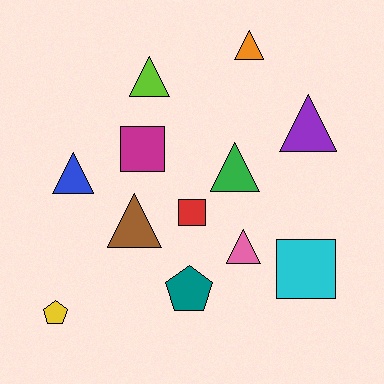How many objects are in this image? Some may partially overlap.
There are 12 objects.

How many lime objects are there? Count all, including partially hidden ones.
There is 1 lime object.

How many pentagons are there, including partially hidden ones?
There are 2 pentagons.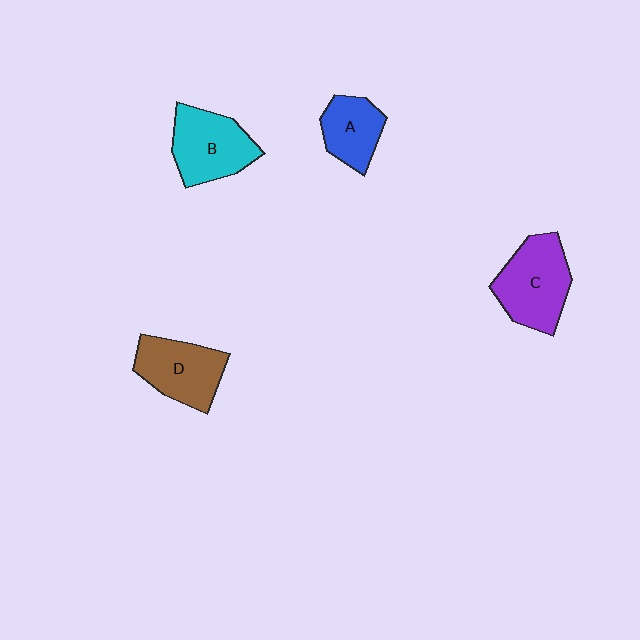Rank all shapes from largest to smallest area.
From largest to smallest: C (purple), B (cyan), D (brown), A (blue).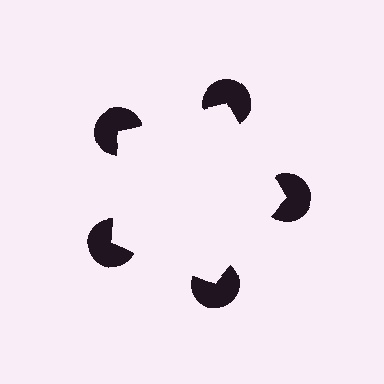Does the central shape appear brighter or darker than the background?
It typically appears slightly brighter than the background, even though no actual brightness change is drawn.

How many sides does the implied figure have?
5 sides.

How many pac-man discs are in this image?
There are 5 — one at each vertex of the illusory pentagon.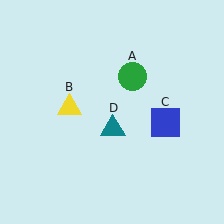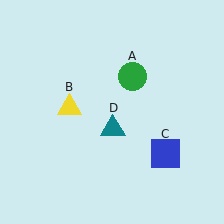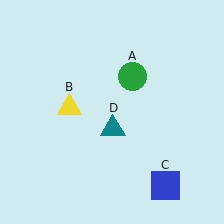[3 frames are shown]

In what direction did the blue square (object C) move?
The blue square (object C) moved down.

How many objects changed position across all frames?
1 object changed position: blue square (object C).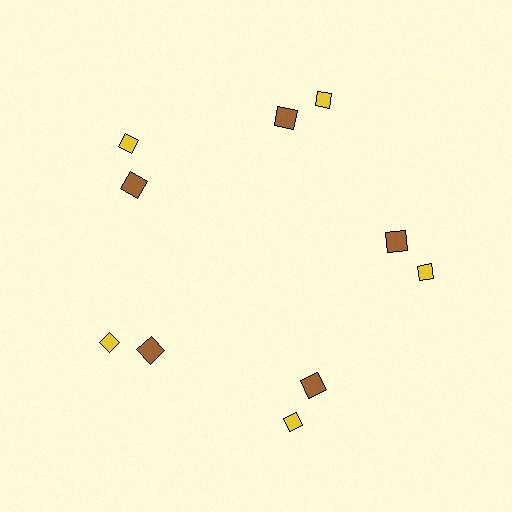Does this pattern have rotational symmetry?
Yes, this pattern has 5-fold rotational symmetry. It looks the same after rotating 72 degrees around the center.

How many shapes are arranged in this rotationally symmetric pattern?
There are 10 shapes, arranged in 5 groups of 2.